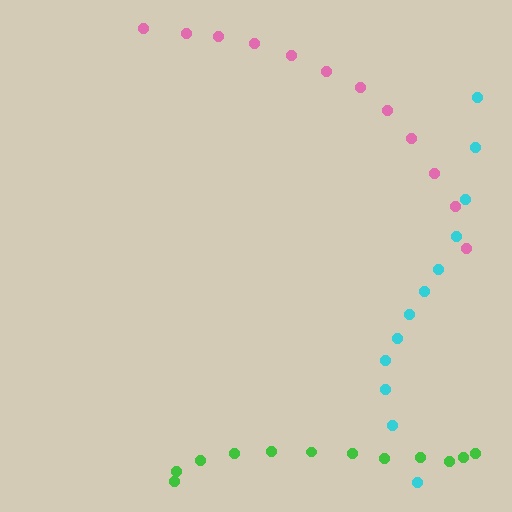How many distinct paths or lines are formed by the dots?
There are 3 distinct paths.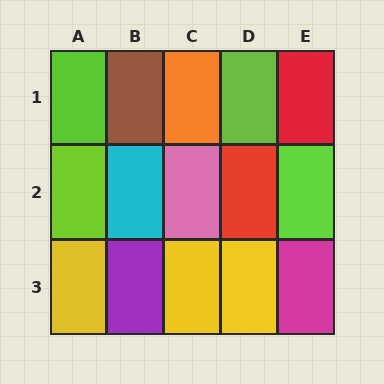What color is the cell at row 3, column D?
Yellow.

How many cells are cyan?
1 cell is cyan.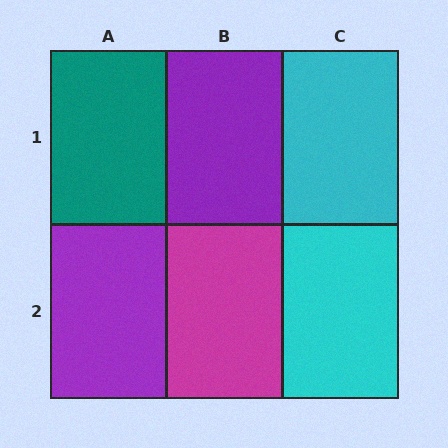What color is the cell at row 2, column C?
Cyan.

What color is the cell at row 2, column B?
Magenta.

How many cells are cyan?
2 cells are cyan.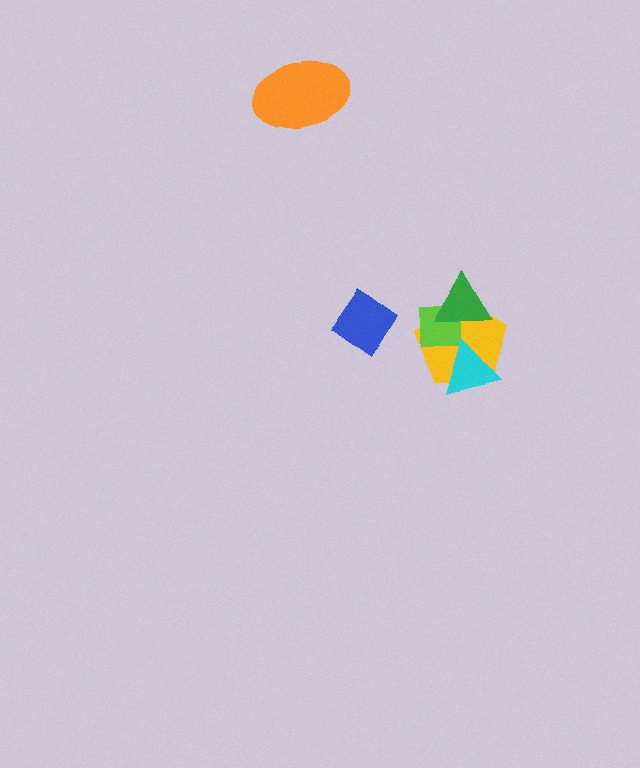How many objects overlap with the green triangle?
2 objects overlap with the green triangle.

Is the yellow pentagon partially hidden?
Yes, it is partially covered by another shape.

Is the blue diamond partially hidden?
No, no other shape covers it.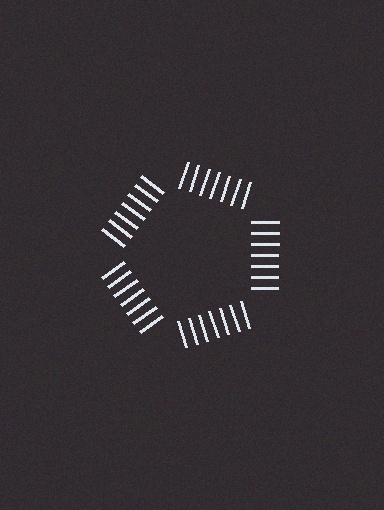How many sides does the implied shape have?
5 sides — the line-ends trace a pentagon.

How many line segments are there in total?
35 — 7 along each of the 5 edges.